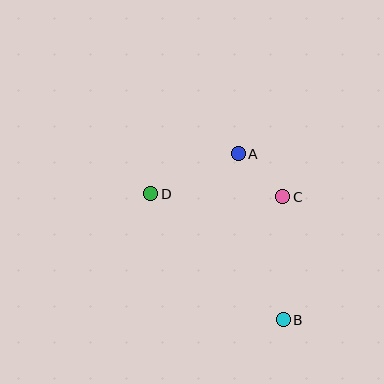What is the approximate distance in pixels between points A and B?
The distance between A and B is approximately 172 pixels.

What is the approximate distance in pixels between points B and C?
The distance between B and C is approximately 123 pixels.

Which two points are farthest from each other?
Points B and D are farthest from each other.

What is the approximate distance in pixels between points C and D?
The distance between C and D is approximately 132 pixels.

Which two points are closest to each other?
Points A and C are closest to each other.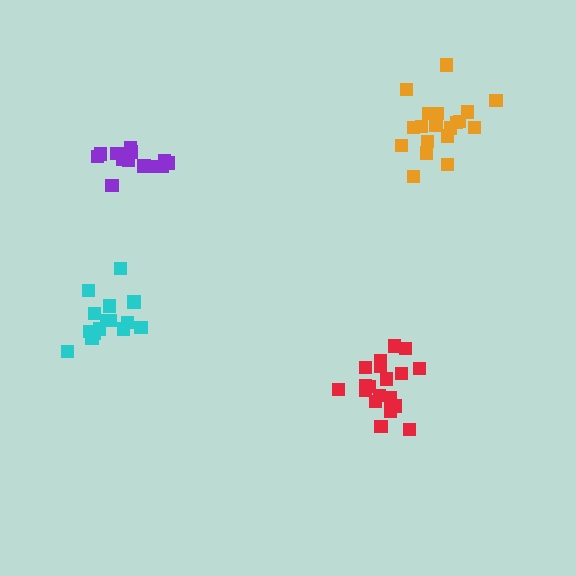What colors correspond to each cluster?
The clusters are colored: orange, cyan, purple, red.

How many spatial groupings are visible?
There are 4 spatial groupings.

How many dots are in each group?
Group 1: 19 dots, Group 2: 15 dots, Group 3: 14 dots, Group 4: 20 dots (68 total).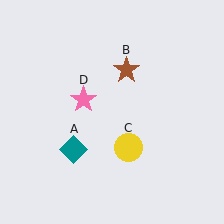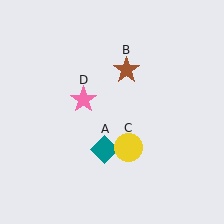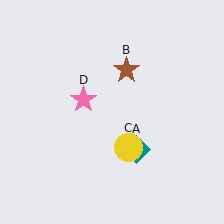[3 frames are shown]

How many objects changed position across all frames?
1 object changed position: teal diamond (object A).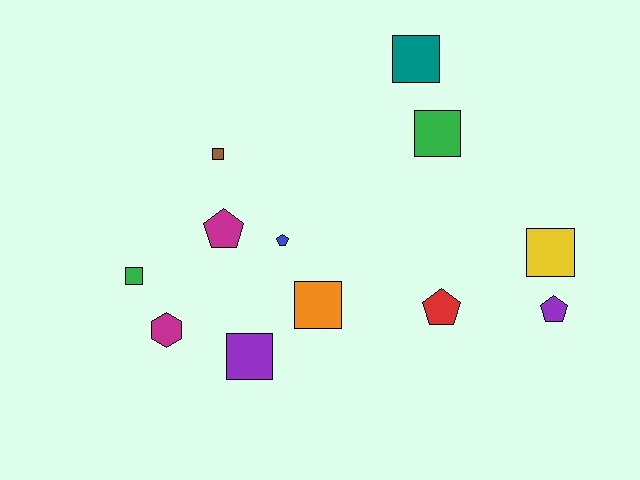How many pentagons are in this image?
There are 4 pentagons.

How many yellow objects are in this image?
There is 1 yellow object.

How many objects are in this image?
There are 12 objects.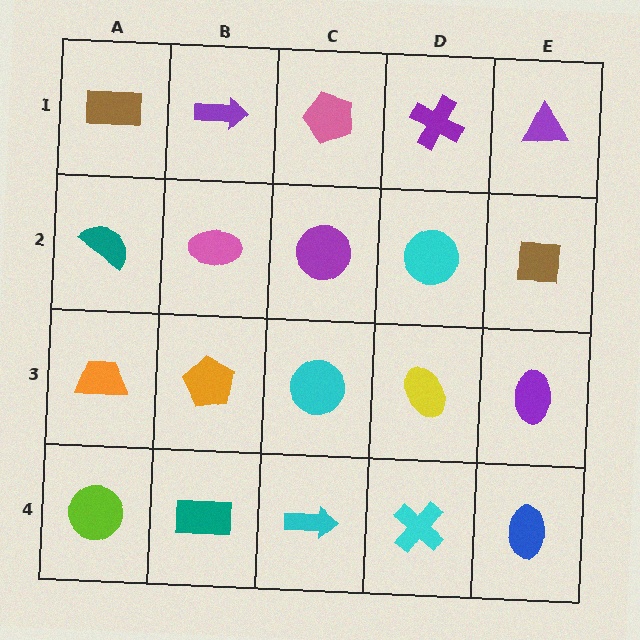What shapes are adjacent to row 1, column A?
A teal semicircle (row 2, column A), a purple arrow (row 1, column B).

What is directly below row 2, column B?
An orange pentagon.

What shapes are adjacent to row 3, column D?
A cyan circle (row 2, column D), a cyan cross (row 4, column D), a cyan circle (row 3, column C), a purple ellipse (row 3, column E).